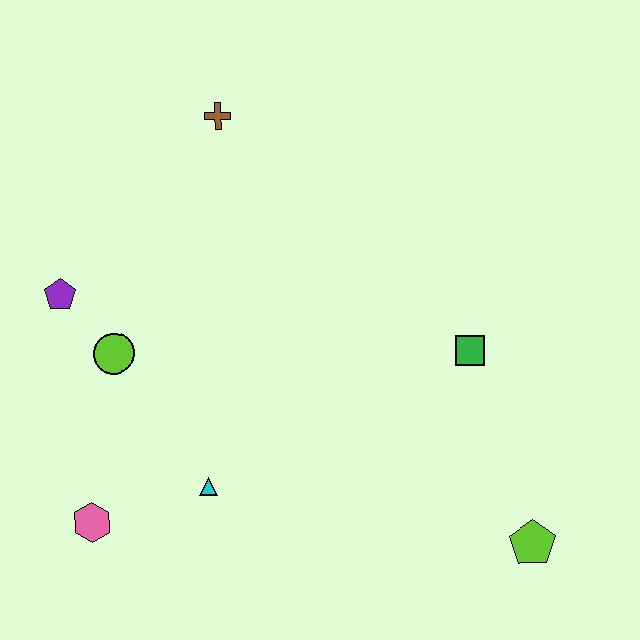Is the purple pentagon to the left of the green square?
Yes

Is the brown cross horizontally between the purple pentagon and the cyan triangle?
No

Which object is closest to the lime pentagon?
The green square is closest to the lime pentagon.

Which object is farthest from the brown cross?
The lime pentagon is farthest from the brown cross.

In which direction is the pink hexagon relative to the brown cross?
The pink hexagon is below the brown cross.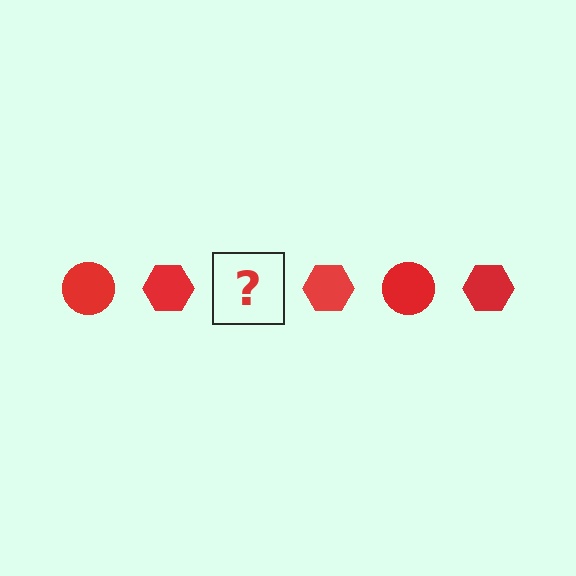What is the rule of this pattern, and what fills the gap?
The rule is that the pattern cycles through circle, hexagon shapes in red. The gap should be filled with a red circle.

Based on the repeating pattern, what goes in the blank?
The blank should be a red circle.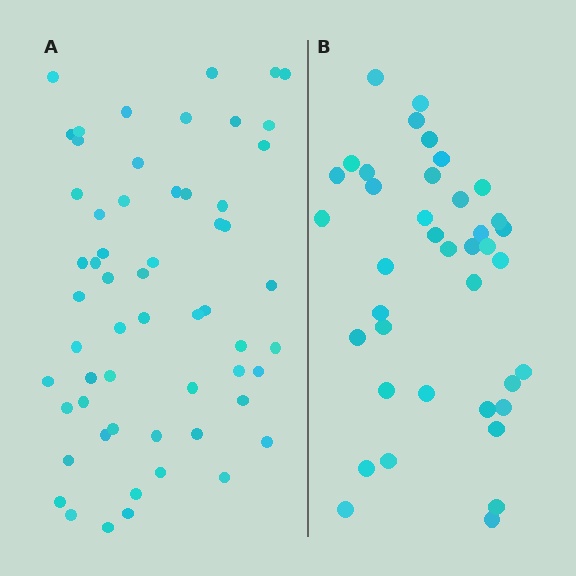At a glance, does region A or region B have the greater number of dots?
Region A (the left region) has more dots.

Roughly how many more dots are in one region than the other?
Region A has approximately 20 more dots than region B.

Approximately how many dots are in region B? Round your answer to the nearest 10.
About 40 dots. (The exact count is 39, which rounds to 40.)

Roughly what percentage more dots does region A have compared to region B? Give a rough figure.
About 50% more.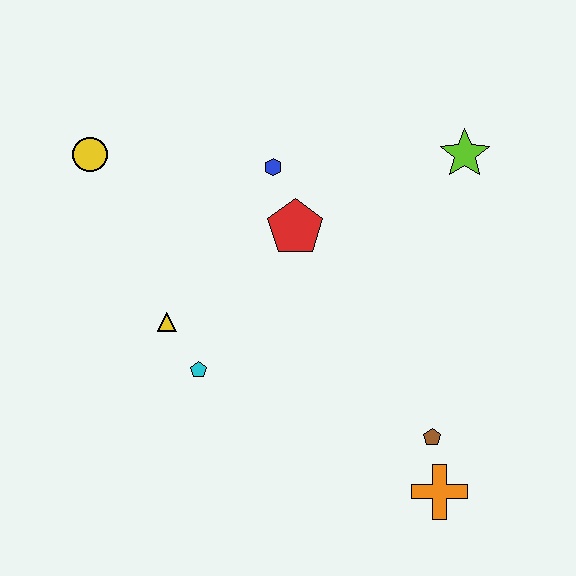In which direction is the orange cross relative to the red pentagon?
The orange cross is below the red pentagon.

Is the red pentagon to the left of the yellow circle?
No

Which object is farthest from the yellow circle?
The orange cross is farthest from the yellow circle.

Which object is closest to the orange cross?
The brown pentagon is closest to the orange cross.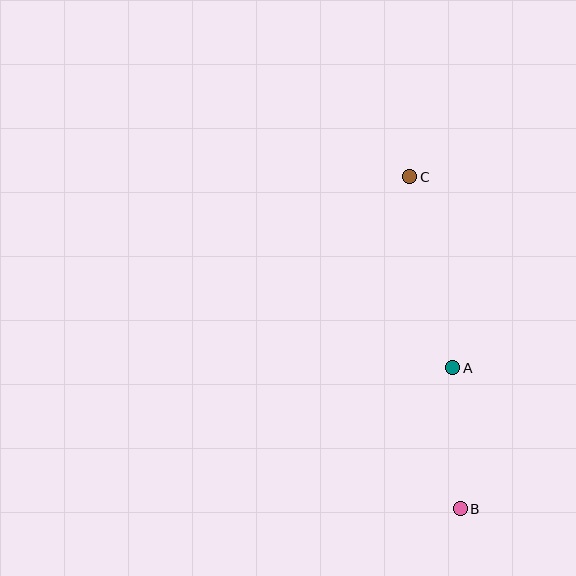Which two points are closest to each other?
Points A and B are closest to each other.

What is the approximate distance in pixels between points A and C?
The distance between A and C is approximately 196 pixels.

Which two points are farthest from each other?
Points B and C are farthest from each other.